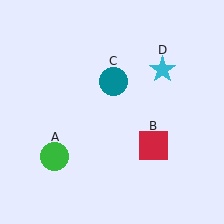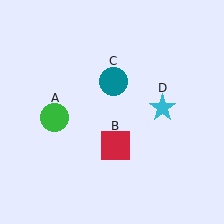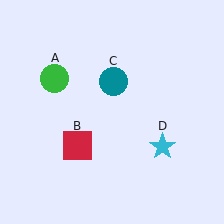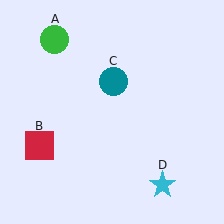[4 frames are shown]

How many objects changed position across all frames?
3 objects changed position: green circle (object A), red square (object B), cyan star (object D).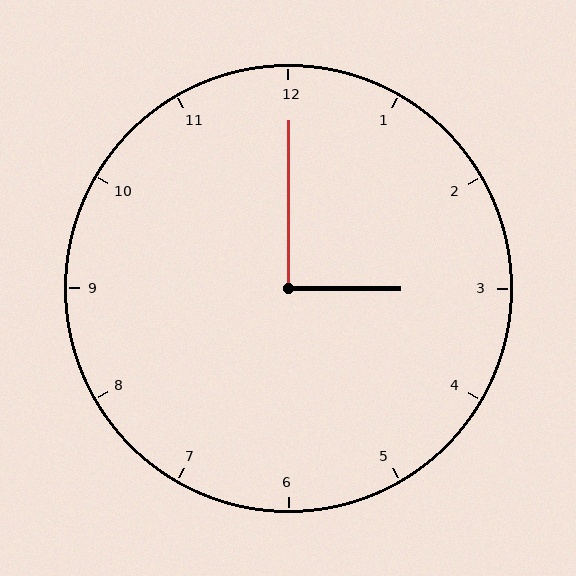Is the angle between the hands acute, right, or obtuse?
It is right.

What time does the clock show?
3:00.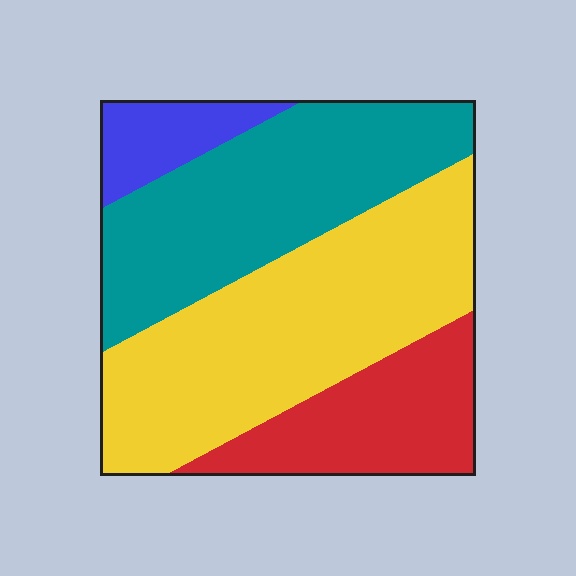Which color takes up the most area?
Yellow, at roughly 40%.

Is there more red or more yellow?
Yellow.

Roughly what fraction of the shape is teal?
Teal takes up about one third (1/3) of the shape.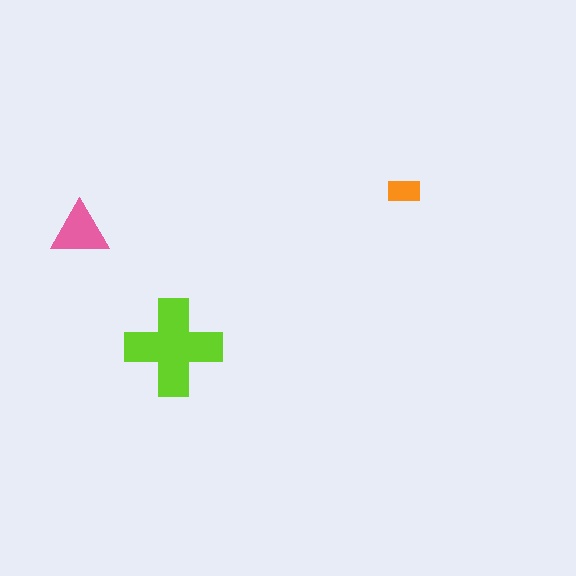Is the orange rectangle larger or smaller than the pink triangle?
Smaller.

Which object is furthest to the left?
The pink triangle is leftmost.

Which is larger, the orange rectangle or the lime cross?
The lime cross.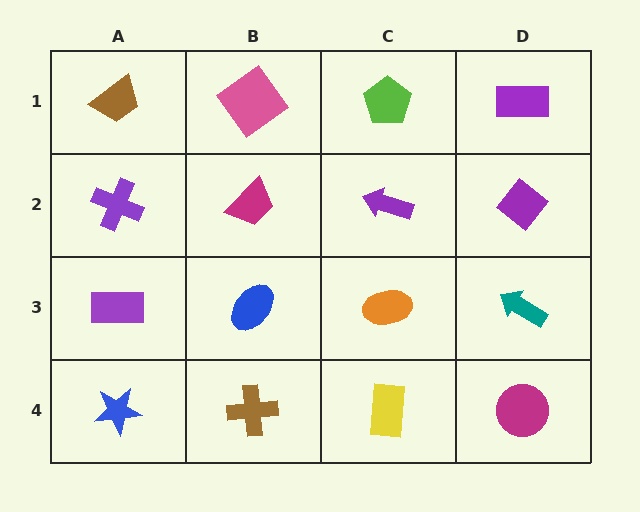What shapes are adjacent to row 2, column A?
A brown trapezoid (row 1, column A), a purple rectangle (row 3, column A), a magenta trapezoid (row 2, column B).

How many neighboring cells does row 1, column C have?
3.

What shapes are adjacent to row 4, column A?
A purple rectangle (row 3, column A), a brown cross (row 4, column B).